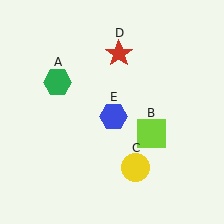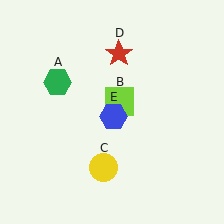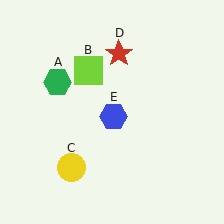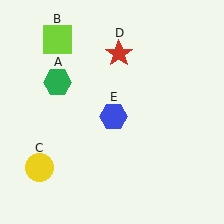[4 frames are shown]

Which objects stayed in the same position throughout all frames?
Green hexagon (object A) and red star (object D) and blue hexagon (object E) remained stationary.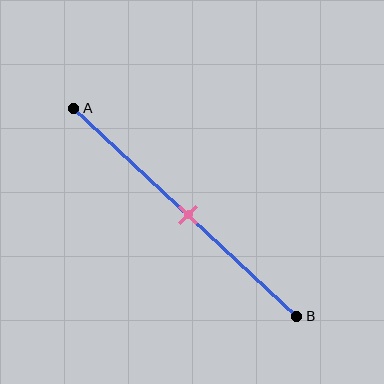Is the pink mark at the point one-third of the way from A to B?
No, the mark is at about 50% from A, not at the 33% one-third point.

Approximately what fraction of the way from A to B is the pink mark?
The pink mark is approximately 50% of the way from A to B.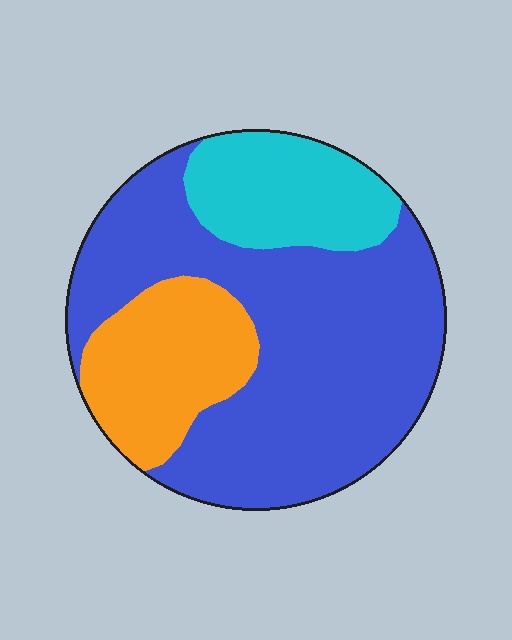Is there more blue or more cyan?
Blue.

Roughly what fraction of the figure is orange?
Orange takes up less than a quarter of the figure.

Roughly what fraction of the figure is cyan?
Cyan takes up about one sixth (1/6) of the figure.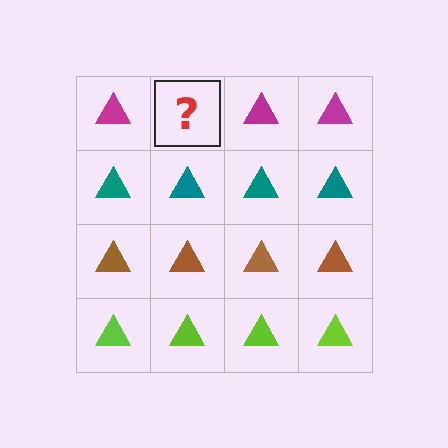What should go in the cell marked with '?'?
The missing cell should contain a magenta triangle.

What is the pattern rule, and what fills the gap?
The rule is that each row has a consistent color. The gap should be filled with a magenta triangle.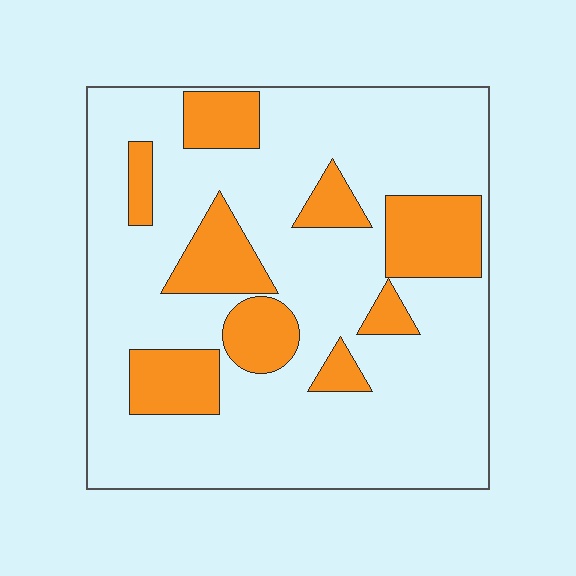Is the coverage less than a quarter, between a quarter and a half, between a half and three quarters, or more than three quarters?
Less than a quarter.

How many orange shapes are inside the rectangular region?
9.